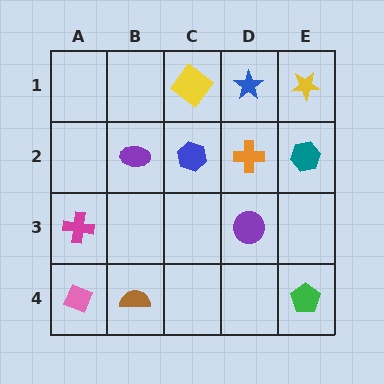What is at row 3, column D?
A purple circle.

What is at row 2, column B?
A purple ellipse.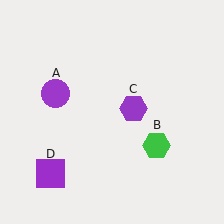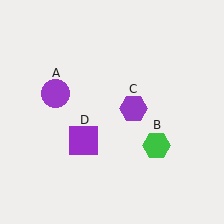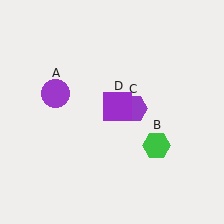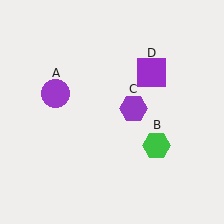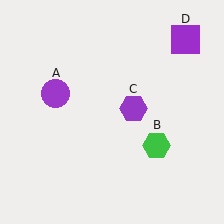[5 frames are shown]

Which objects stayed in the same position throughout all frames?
Purple circle (object A) and green hexagon (object B) and purple hexagon (object C) remained stationary.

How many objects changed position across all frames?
1 object changed position: purple square (object D).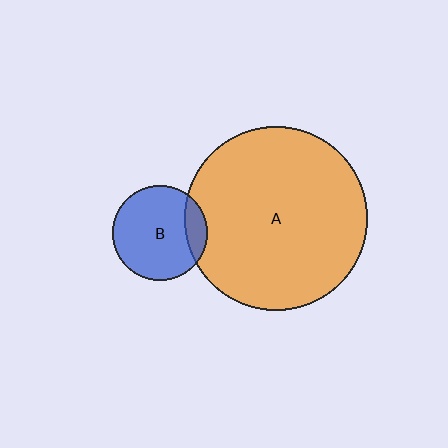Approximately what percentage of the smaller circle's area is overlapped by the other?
Approximately 15%.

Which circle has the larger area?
Circle A (orange).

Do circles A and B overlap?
Yes.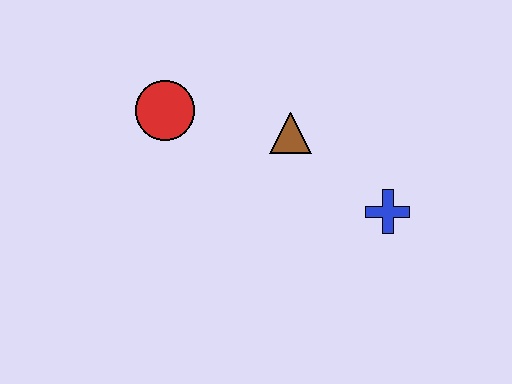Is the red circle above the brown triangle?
Yes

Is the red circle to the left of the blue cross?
Yes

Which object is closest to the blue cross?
The brown triangle is closest to the blue cross.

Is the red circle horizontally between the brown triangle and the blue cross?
No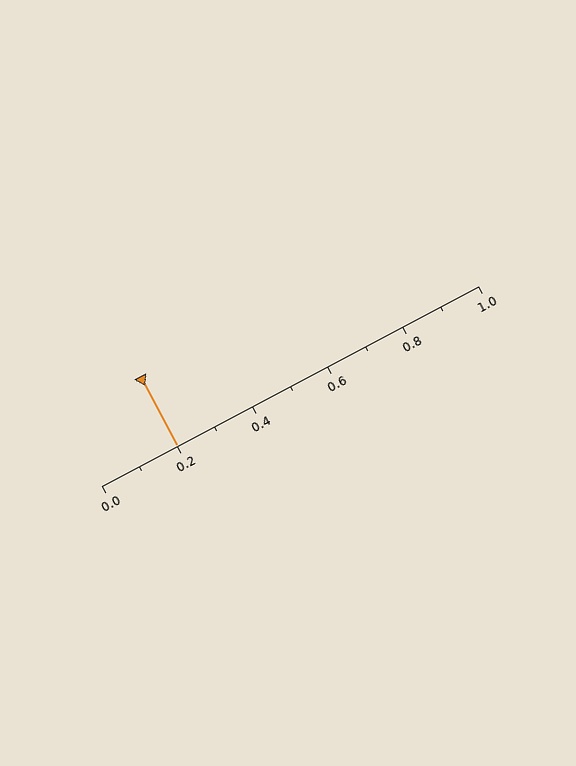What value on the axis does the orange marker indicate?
The marker indicates approximately 0.2.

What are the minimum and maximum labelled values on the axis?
The axis runs from 0.0 to 1.0.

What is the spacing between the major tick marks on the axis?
The major ticks are spaced 0.2 apart.